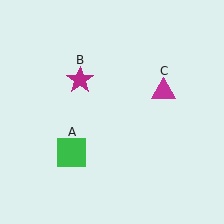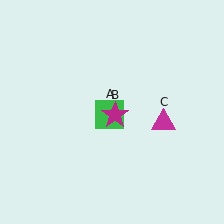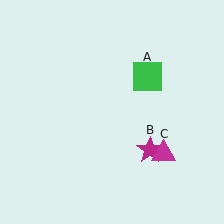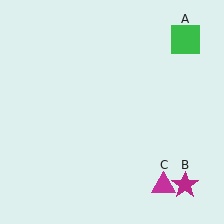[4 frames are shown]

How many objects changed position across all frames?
3 objects changed position: green square (object A), magenta star (object B), magenta triangle (object C).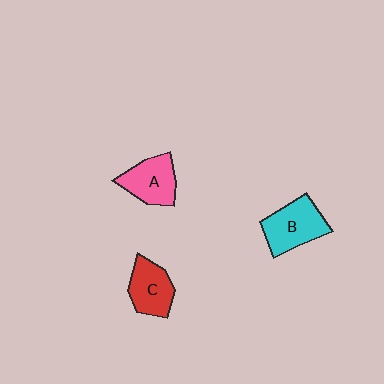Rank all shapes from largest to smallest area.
From largest to smallest: B (cyan), A (pink), C (red).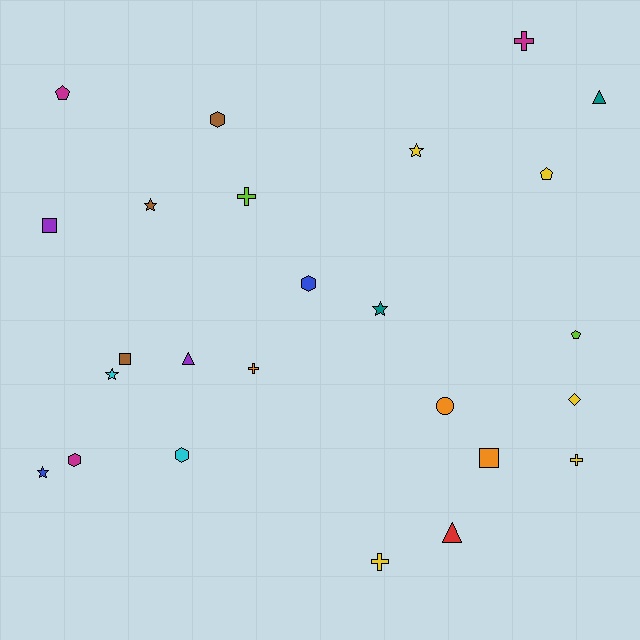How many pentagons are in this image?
There are 3 pentagons.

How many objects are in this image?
There are 25 objects.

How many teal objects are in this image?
There are 2 teal objects.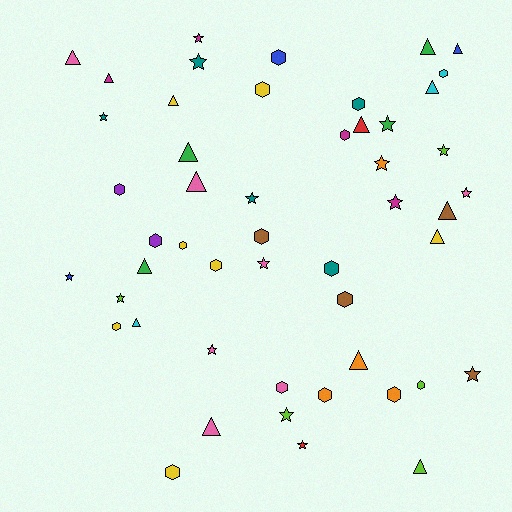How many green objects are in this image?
There are 4 green objects.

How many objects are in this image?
There are 50 objects.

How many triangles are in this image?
There are 16 triangles.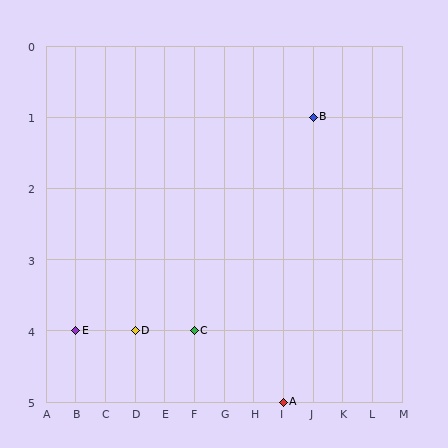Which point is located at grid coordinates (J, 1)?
Point B is at (J, 1).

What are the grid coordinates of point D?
Point D is at grid coordinates (D, 4).